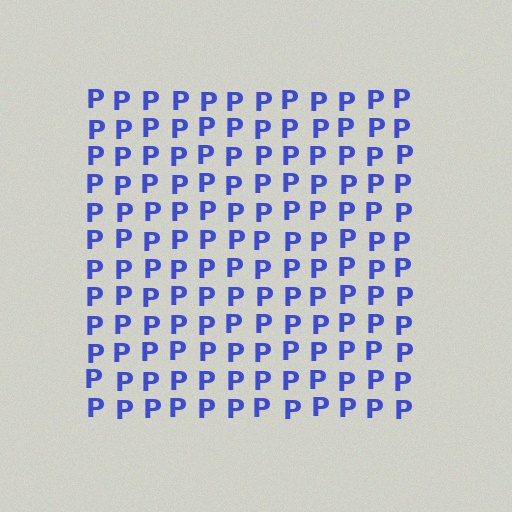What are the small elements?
The small elements are letter P's.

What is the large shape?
The large shape is a square.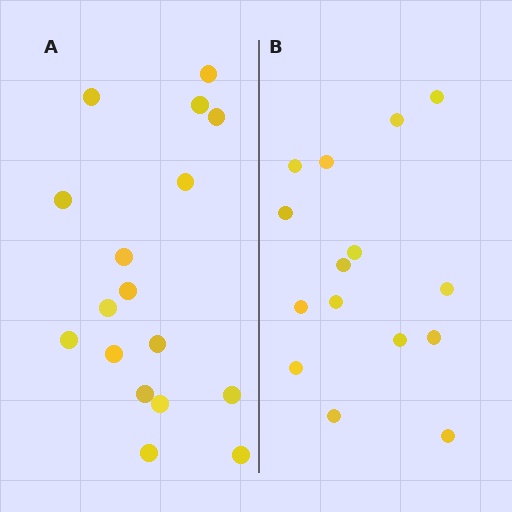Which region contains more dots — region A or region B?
Region A (the left region) has more dots.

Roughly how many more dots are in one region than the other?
Region A has just a few more — roughly 2 or 3 more dots than region B.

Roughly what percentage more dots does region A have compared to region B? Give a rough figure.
About 15% more.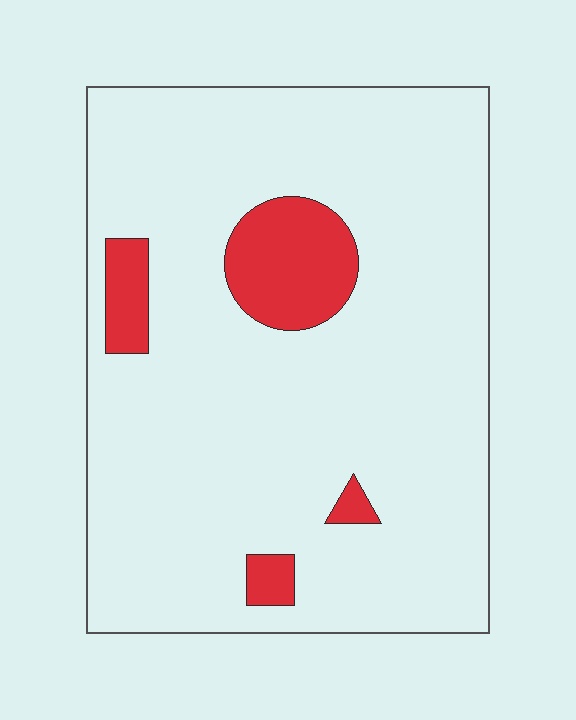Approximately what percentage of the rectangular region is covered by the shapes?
Approximately 10%.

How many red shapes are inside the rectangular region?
4.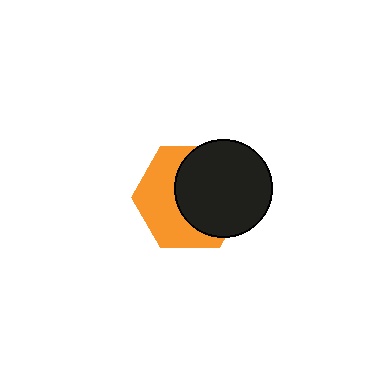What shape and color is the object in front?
The object in front is a black circle.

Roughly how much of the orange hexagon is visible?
About half of it is visible (roughly 46%).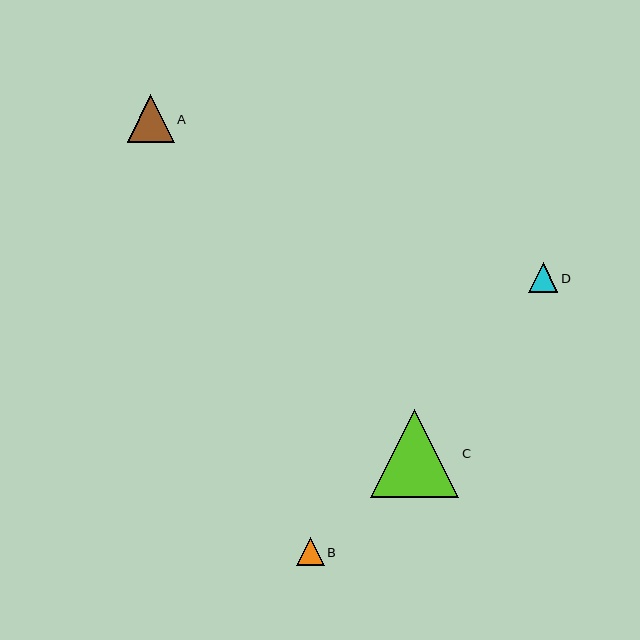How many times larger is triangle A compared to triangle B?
Triangle A is approximately 1.7 times the size of triangle B.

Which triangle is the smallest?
Triangle B is the smallest with a size of approximately 28 pixels.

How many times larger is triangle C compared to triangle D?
Triangle C is approximately 3.0 times the size of triangle D.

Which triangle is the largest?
Triangle C is the largest with a size of approximately 88 pixels.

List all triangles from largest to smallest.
From largest to smallest: C, A, D, B.